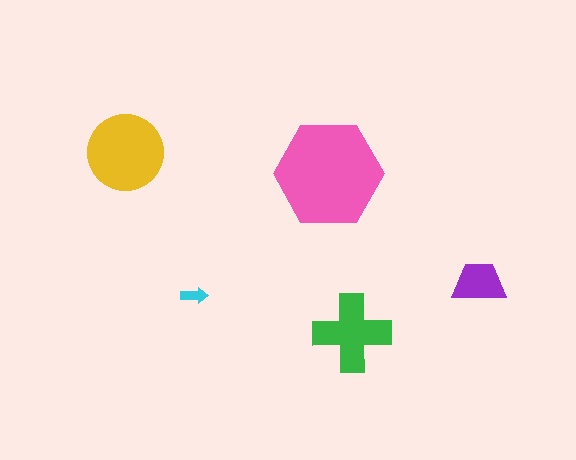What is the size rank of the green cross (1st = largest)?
3rd.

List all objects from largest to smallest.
The pink hexagon, the yellow circle, the green cross, the purple trapezoid, the cyan arrow.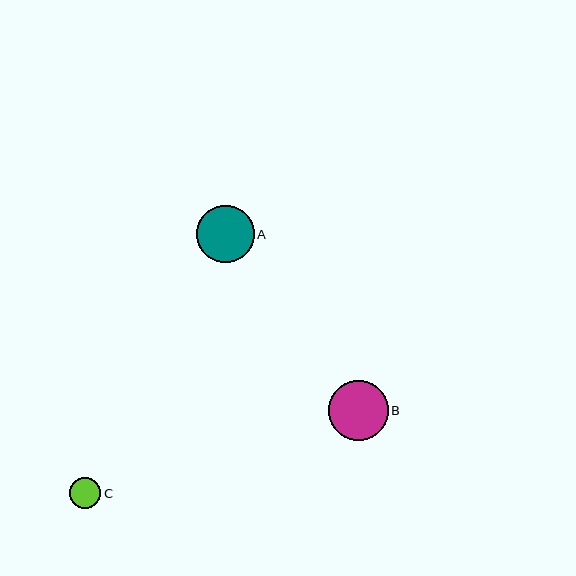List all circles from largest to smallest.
From largest to smallest: B, A, C.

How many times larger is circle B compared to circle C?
Circle B is approximately 1.9 times the size of circle C.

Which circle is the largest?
Circle B is the largest with a size of approximately 60 pixels.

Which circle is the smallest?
Circle C is the smallest with a size of approximately 31 pixels.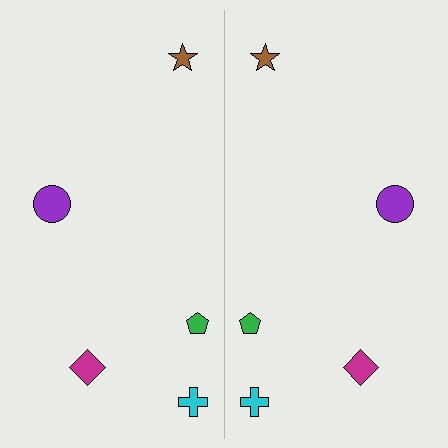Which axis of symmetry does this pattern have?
The pattern has a vertical axis of symmetry running through the center of the image.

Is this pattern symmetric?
Yes, this pattern has bilateral (reflection) symmetry.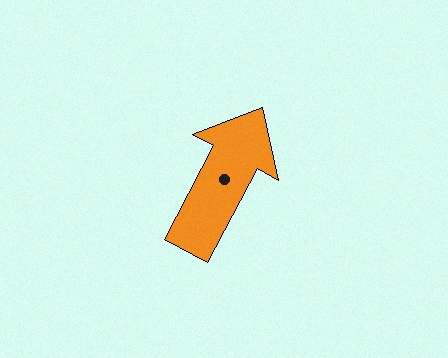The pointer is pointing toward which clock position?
Roughly 1 o'clock.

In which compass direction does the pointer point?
Northeast.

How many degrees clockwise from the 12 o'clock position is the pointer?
Approximately 28 degrees.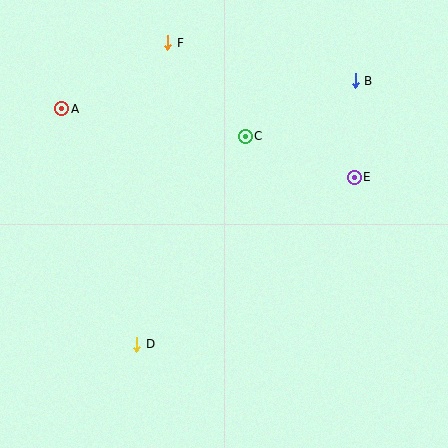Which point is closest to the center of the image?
Point C at (245, 136) is closest to the center.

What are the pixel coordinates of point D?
Point D is at (137, 344).